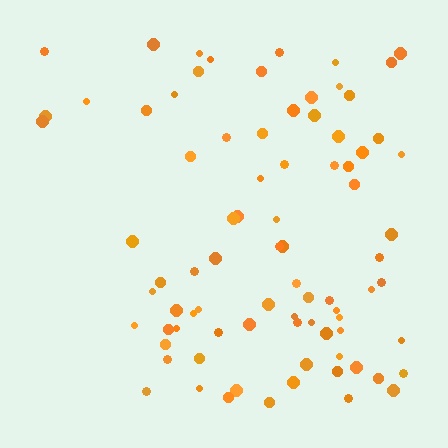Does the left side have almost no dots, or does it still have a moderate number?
Still a moderate number, just noticeably fewer than the right.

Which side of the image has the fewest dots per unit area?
The left.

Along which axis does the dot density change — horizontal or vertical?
Horizontal.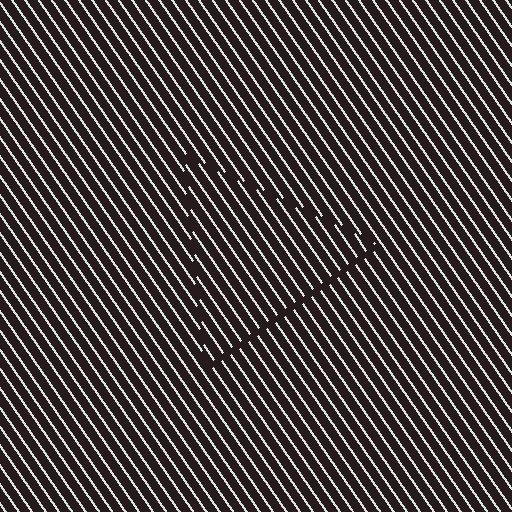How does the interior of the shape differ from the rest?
The interior of the shape contains the same grating, shifted by half a period — the contour is defined by the phase discontinuity where line-ends from the inner and outer gratings abut.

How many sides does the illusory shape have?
3 sides — the line-ends trace a triangle.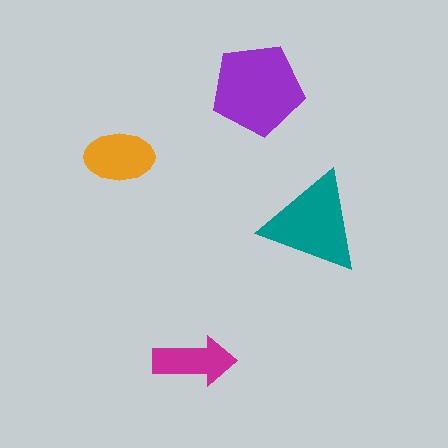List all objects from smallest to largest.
The magenta arrow, the orange ellipse, the teal triangle, the purple pentagon.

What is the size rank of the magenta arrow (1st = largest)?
4th.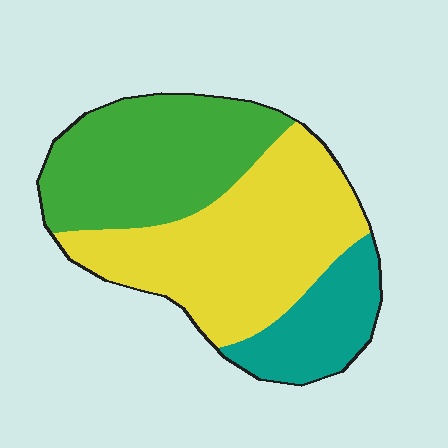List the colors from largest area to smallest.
From largest to smallest: yellow, green, teal.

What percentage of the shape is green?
Green covers 36% of the shape.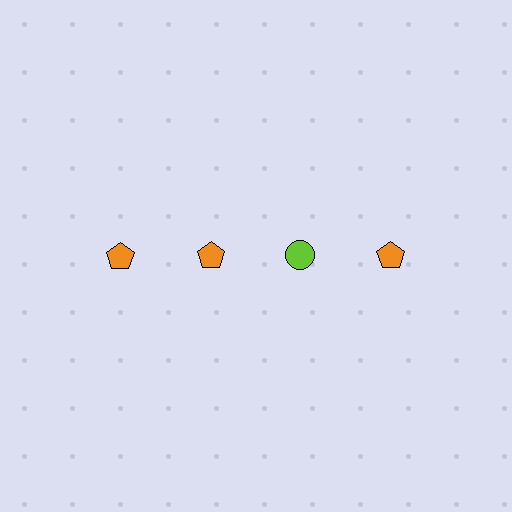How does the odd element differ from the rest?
It differs in both color (lime instead of orange) and shape (circle instead of pentagon).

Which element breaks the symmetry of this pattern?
The lime circle in the top row, center column breaks the symmetry. All other shapes are orange pentagons.